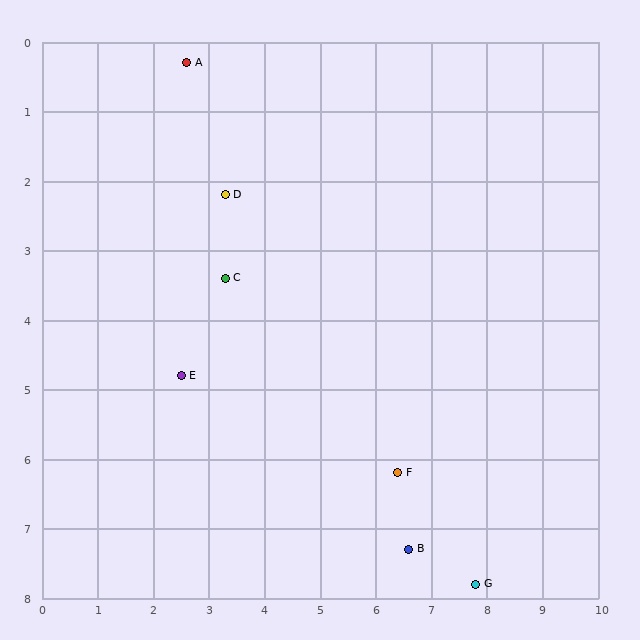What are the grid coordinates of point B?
Point B is at approximately (6.6, 7.3).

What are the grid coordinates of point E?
Point E is at approximately (2.5, 4.8).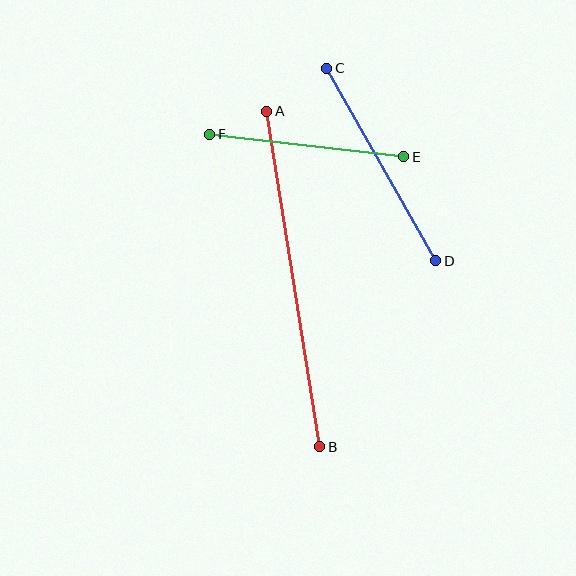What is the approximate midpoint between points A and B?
The midpoint is at approximately (293, 279) pixels.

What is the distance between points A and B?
The distance is approximately 340 pixels.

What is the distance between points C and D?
The distance is approximately 221 pixels.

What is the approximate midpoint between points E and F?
The midpoint is at approximately (307, 145) pixels.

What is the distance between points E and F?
The distance is approximately 195 pixels.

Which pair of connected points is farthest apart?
Points A and B are farthest apart.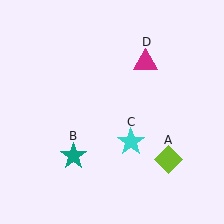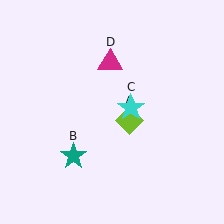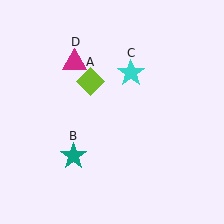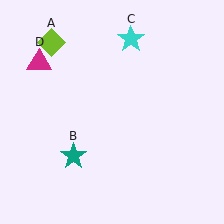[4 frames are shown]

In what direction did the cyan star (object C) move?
The cyan star (object C) moved up.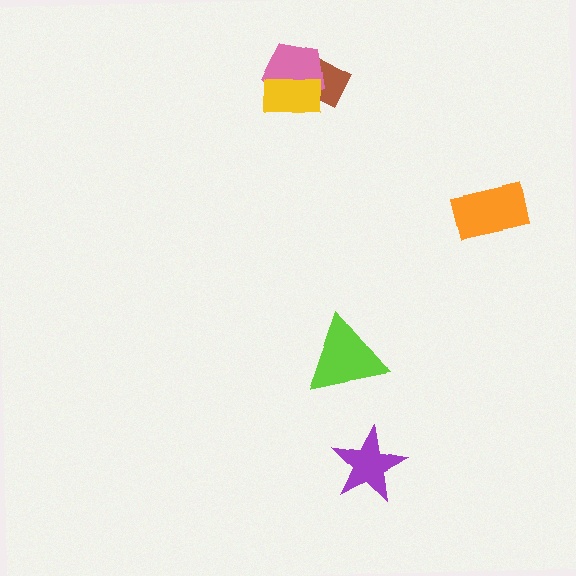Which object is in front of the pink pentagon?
The yellow rectangle is in front of the pink pentagon.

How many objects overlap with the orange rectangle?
0 objects overlap with the orange rectangle.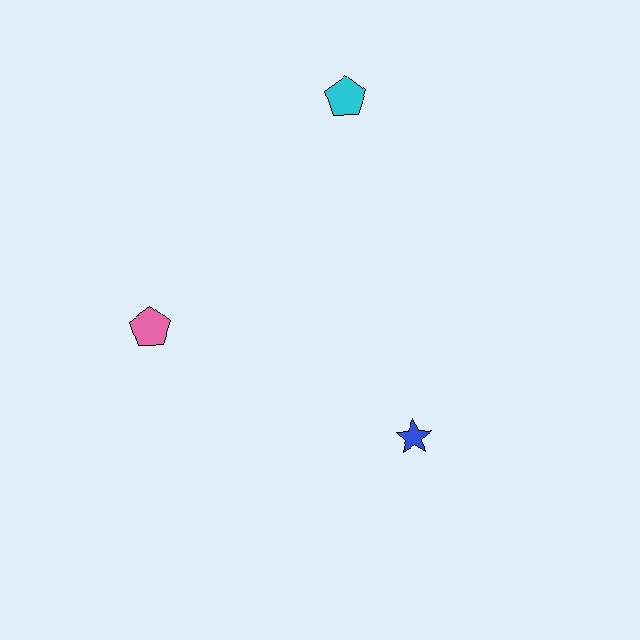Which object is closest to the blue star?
The pink pentagon is closest to the blue star.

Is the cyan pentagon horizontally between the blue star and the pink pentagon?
Yes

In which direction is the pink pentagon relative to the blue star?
The pink pentagon is to the left of the blue star.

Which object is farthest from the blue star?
The cyan pentagon is farthest from the blue star.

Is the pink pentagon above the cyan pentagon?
No